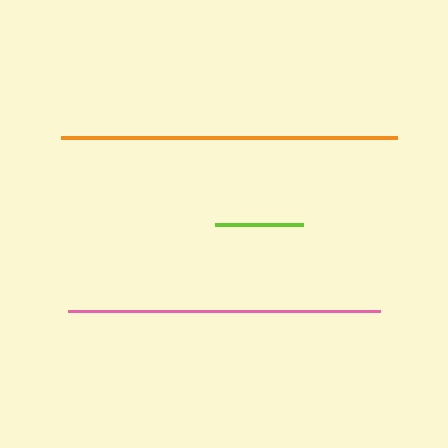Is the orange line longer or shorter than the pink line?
The orange line is longer than the pink line.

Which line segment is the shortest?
The lime line is the shortest at approximately 88 pixels.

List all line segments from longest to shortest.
From longest to shortest: orange, pink, lime.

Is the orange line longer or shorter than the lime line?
The orange line is longer than the lime line.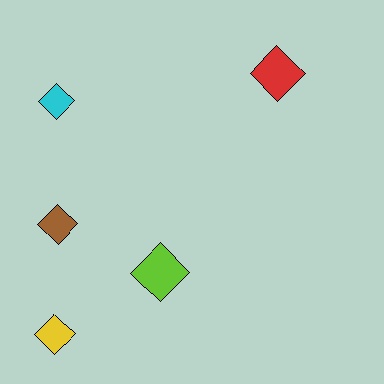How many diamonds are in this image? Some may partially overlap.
There are 5 diamonds.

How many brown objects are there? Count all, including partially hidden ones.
There is 1 brown object.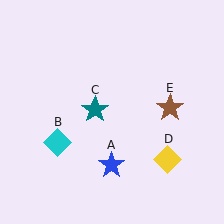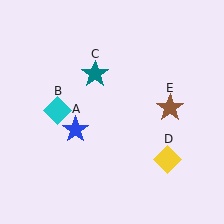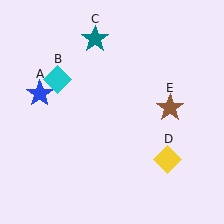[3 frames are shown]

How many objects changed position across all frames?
3 objects changed position: blue star (object A), cyan diamond (object B), teal star (object C).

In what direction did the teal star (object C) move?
The teal star (object C) moved up.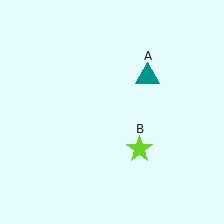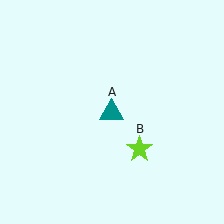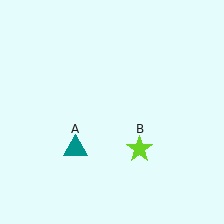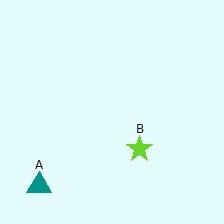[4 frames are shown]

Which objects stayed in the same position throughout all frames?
Lime star (object B) remained stationary.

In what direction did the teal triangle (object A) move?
The teal triangle (object A) moved down and to the left.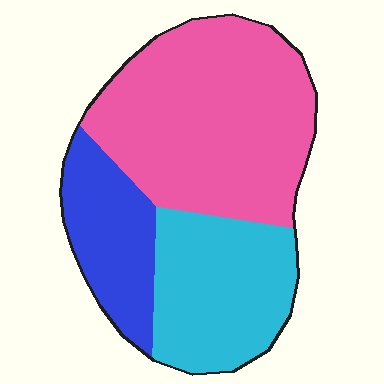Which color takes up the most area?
Pink, at roughly 50%.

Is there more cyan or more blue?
Cyan.